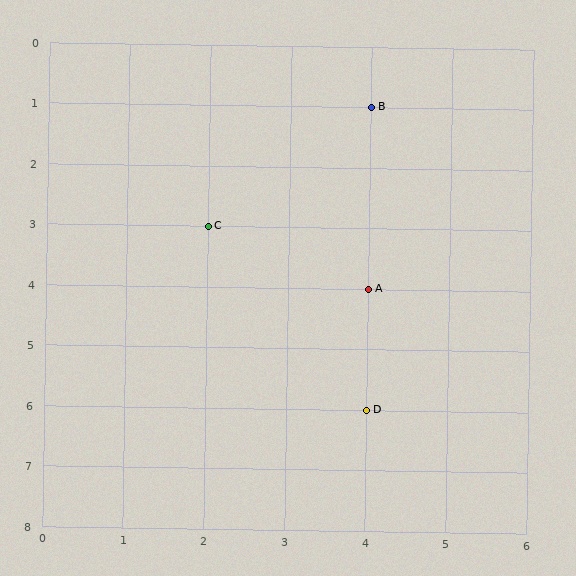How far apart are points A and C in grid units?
Points A and C are 2 columns and 1 row apart (about 2.2 grid units diagonally).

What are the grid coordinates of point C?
Point C is at grid coordinates (2, 3).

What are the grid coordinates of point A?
Point A is at grid coordinates (4, 4).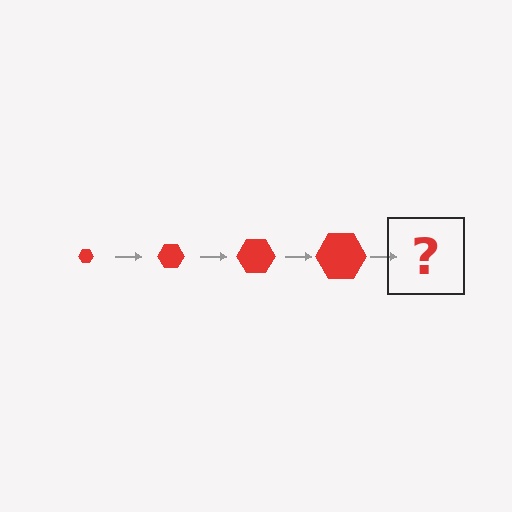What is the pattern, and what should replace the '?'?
The pattern is that the hexagon gets progressively larger each step. The '?' should be a red hexagon, larger than the previous one.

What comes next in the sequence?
The next element should be a red hexagon, larger than the previous one.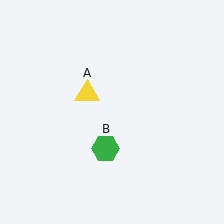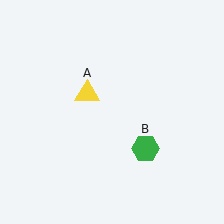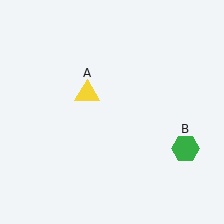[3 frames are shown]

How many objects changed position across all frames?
1 object changed position: green hexagon (object B).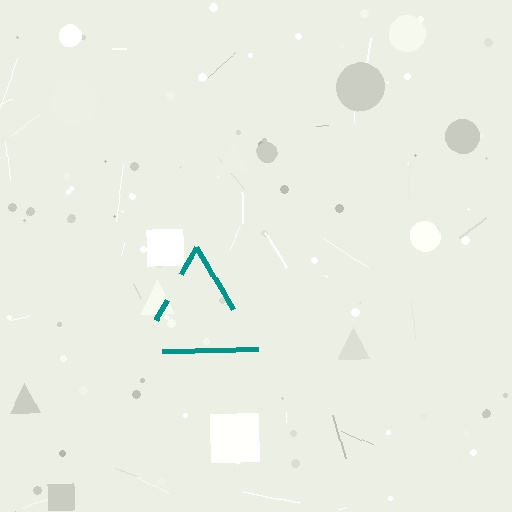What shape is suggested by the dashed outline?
The dashed outline suggests a triangle.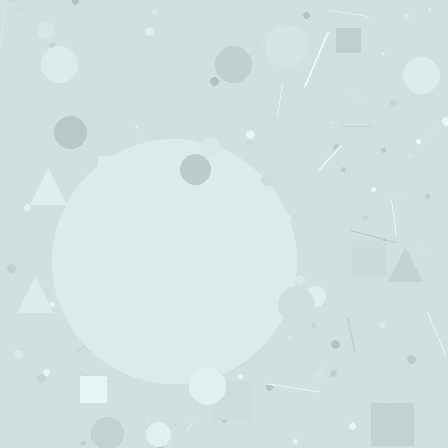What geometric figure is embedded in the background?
A circle is embedded in the background.